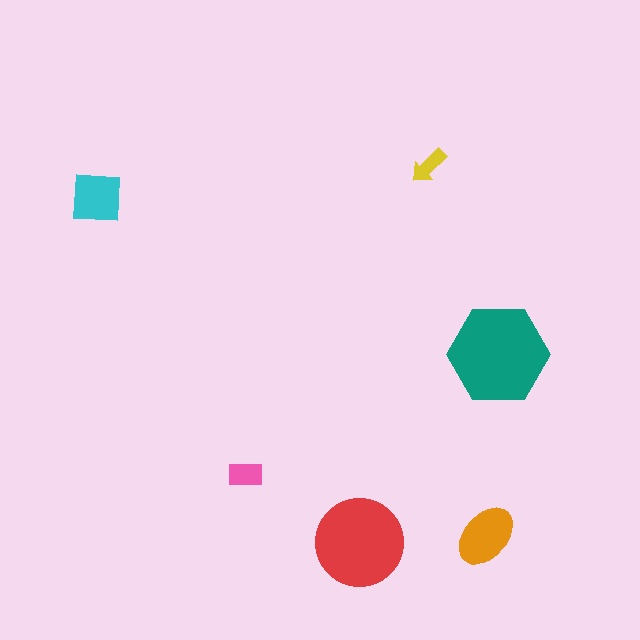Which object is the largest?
The teal hexagon.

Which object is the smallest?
The yellow arrow.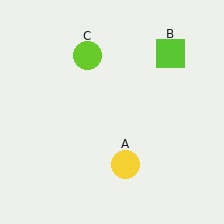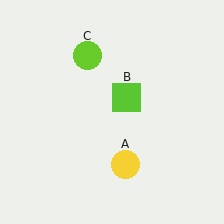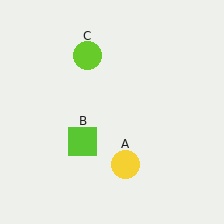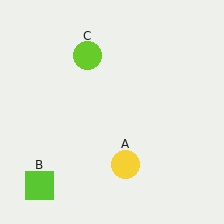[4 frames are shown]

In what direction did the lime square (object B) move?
The lime square (object B) moved down and to the left.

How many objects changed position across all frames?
1 object changed position: lime square (object B).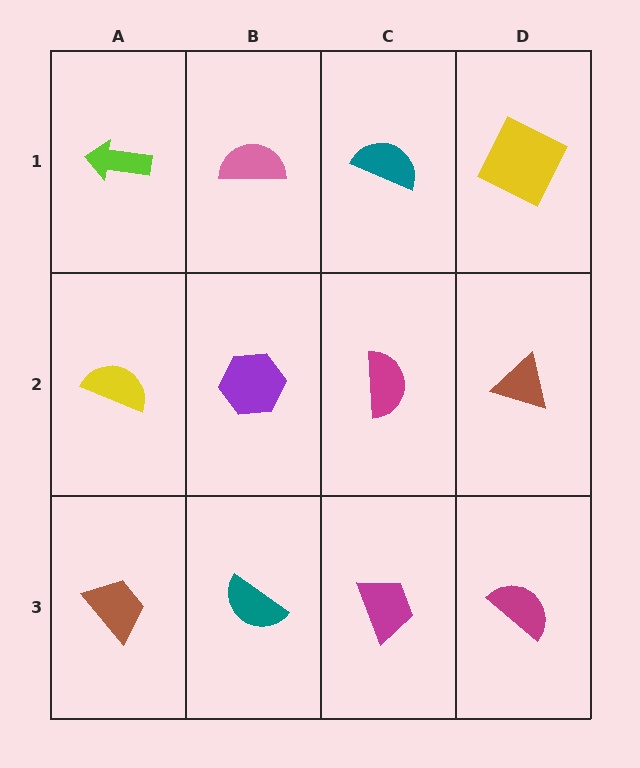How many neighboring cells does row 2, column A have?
3.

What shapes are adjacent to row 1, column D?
A brown triangle (row 2, column D), a teal semicircle (row 1, column C).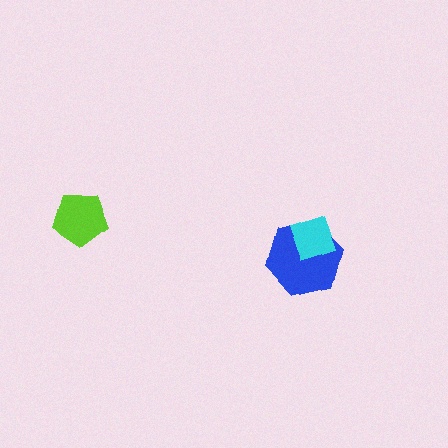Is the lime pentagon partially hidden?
No, no other shape covers it.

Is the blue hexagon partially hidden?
Yes, it is partially covered by another shape.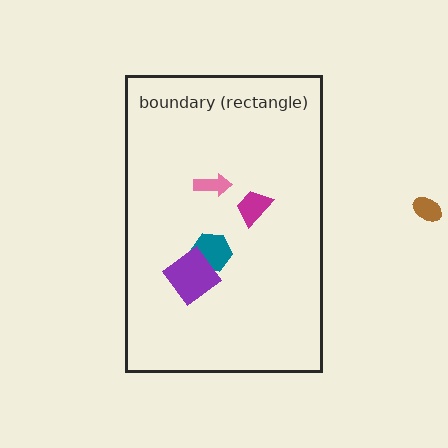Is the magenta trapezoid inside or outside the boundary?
Inside.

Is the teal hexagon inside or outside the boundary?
Inside.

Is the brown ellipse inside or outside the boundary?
Outside.